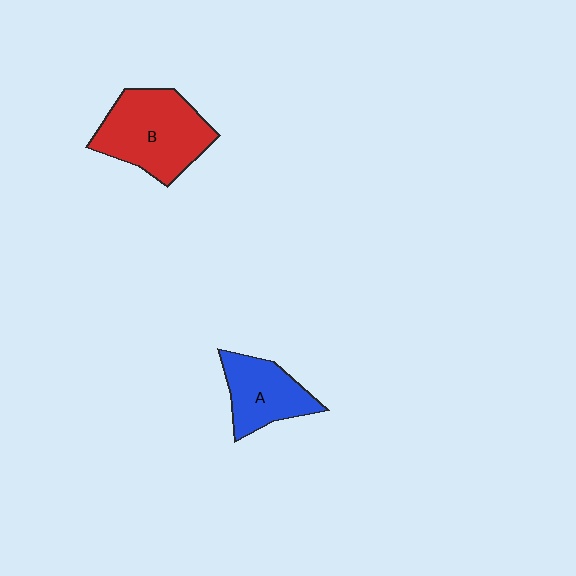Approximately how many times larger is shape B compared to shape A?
Approximately 1.5 times.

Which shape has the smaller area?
Shape A (blue).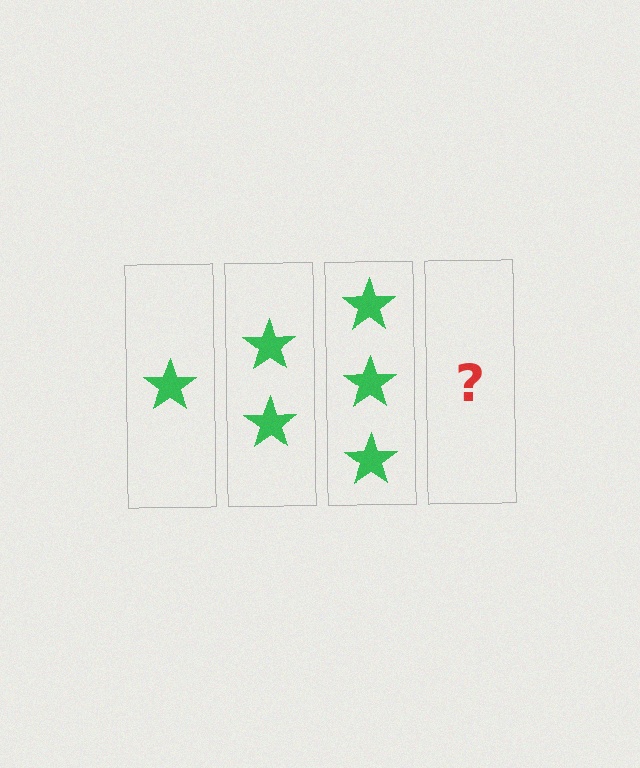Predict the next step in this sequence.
The next step is 4 stars.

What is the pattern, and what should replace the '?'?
The pattern is that each step adds one more star. The '?' should be 4 stars.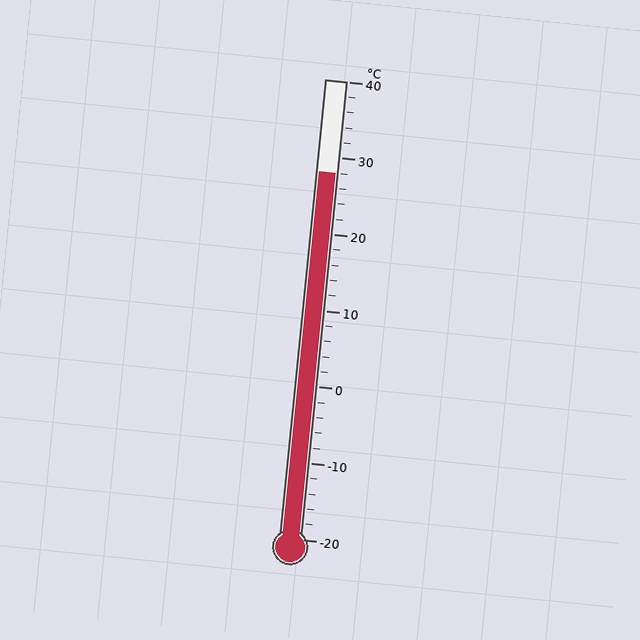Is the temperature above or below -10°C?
The temperature is above -10°C.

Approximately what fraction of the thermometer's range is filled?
The thermometer is filled to approximately 80% of its range.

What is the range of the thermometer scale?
The thermometer scale ranges from -20°C to 40°C.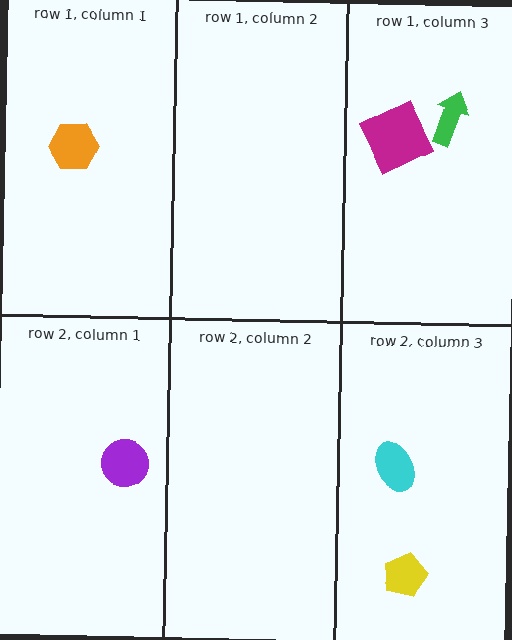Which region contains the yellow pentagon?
The row 2, column 3 region.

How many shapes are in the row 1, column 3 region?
2.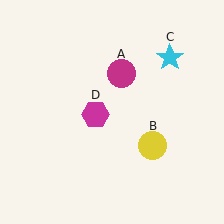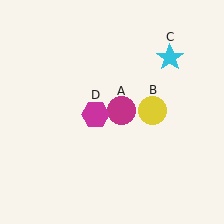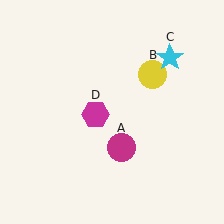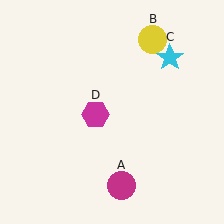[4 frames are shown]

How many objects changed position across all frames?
2 objects changed position: magenta circle (object A), yellow circle (object B).